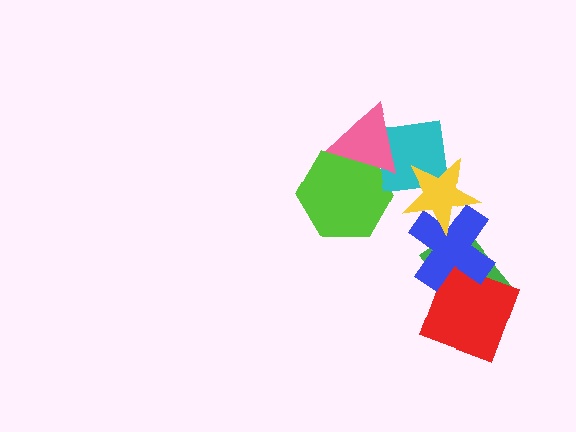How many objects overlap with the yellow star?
2 objects overlap with the yellow star.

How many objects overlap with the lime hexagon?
2 objects overlap with the lime hexagon.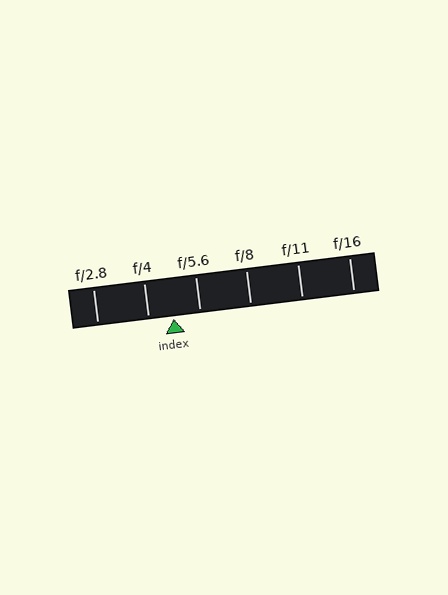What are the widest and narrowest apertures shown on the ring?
The widest aperture shown is f/2.8 and the narrowest is f/16.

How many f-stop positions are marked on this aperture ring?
There are 6 f-stop positions marked.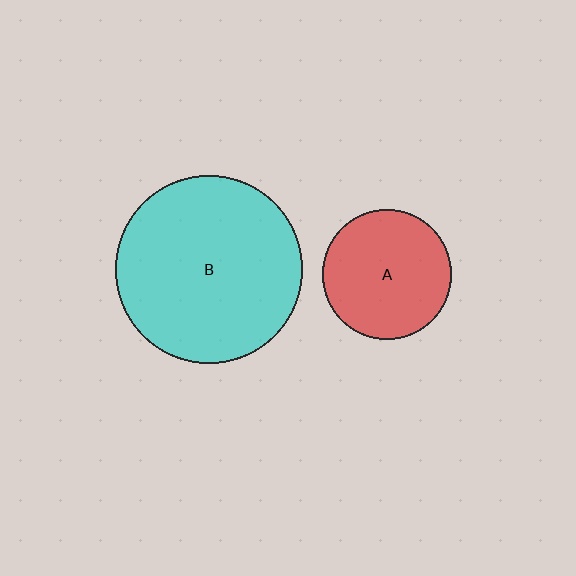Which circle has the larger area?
Circle B (cyan).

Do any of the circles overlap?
No, none of the circles overlap.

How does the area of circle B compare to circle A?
Approximately 2.1 times.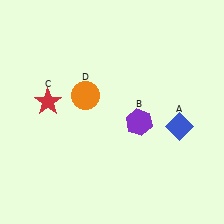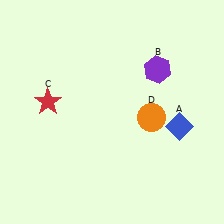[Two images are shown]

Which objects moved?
The objects that moved are: the purple hexagon (B), the orange circle (D).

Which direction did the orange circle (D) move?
The orange circle (D) moved right.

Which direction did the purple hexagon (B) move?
The purple hexagon (B) moved up.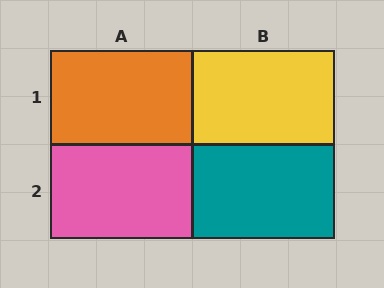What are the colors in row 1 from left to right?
Orange, yellow.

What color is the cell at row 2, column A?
Pink.